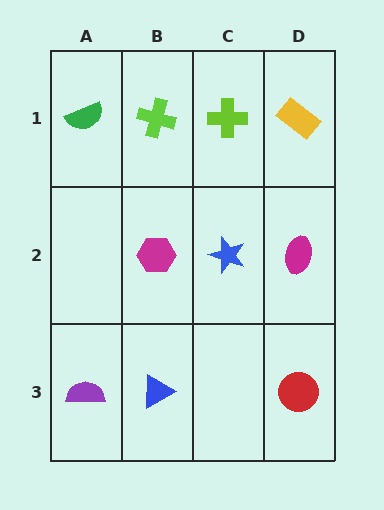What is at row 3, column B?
A blue triangle.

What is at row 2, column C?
A blue star.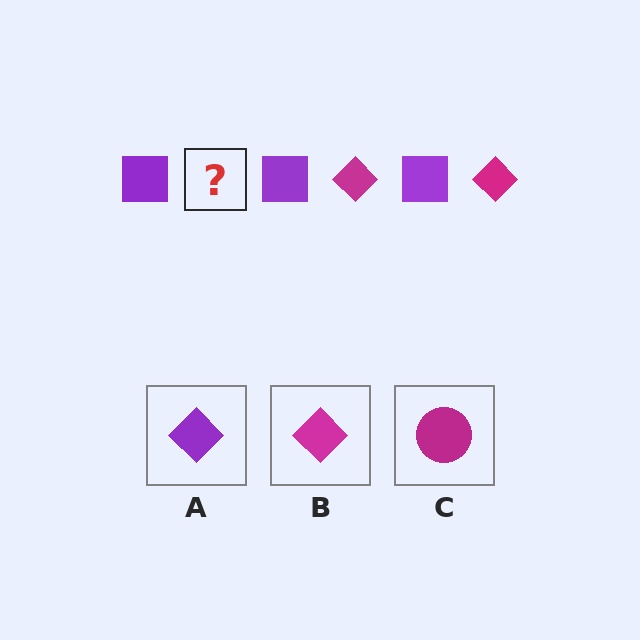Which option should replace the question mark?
Option B.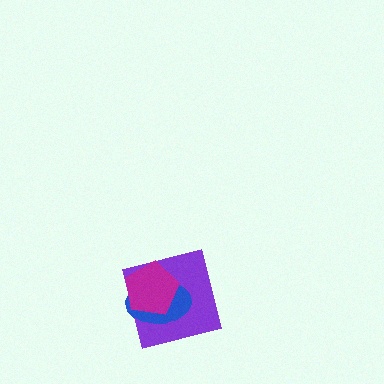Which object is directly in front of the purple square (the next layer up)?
The blue ellipse is directly in front of the purple square.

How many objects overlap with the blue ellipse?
2 objects overlap with the blue ellipse.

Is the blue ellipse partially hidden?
Yes, it is partially covered by another shape.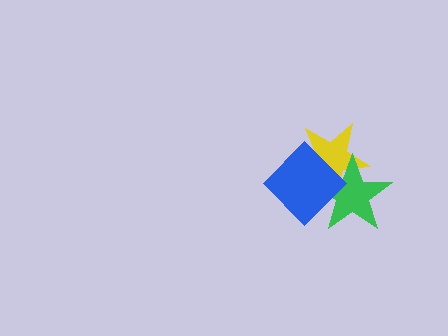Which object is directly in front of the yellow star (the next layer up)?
The green star is directly in front of the yellow star.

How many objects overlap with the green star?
2 objects overlap with the green star.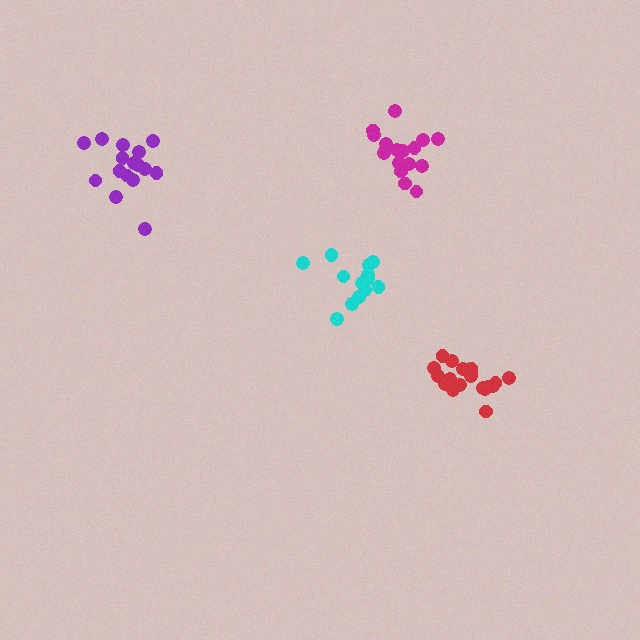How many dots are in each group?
Group 1: 19 dots, Group 2: 16 dots, Group 3: 17 dots, Group 4: 13 dots (65 total).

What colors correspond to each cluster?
The clusters are colored: red, purple, magenta, cyan.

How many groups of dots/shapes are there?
There are 4 groups.